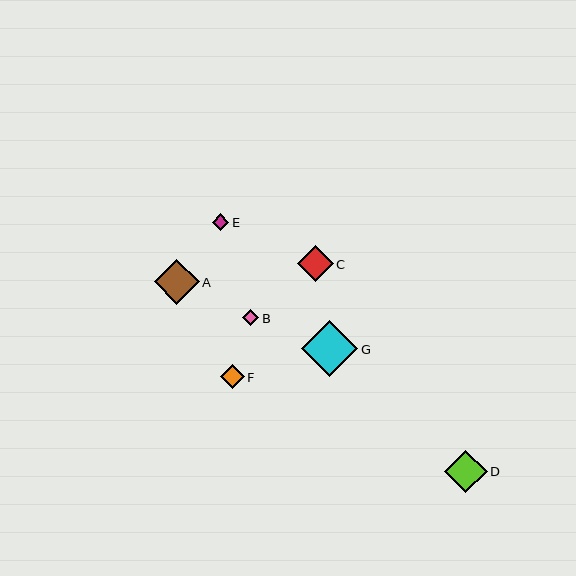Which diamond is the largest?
Diamond G is the largest with a size of approximately 56 pixels.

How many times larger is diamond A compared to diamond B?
Diamond A is approximately 2.8 times the size of diamond B.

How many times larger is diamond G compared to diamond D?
Diamond G is approximately 1.3 times the size of diamond D.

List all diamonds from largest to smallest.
From largest to smallest: G, A, D, C, F, E, B.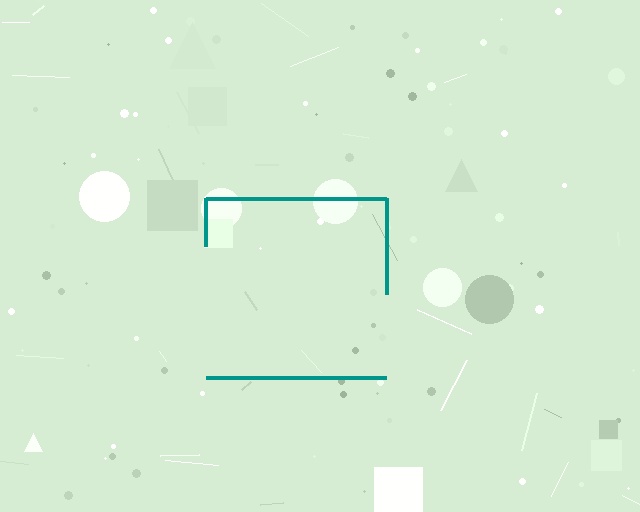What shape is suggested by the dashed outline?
The dashed outline suggests a square.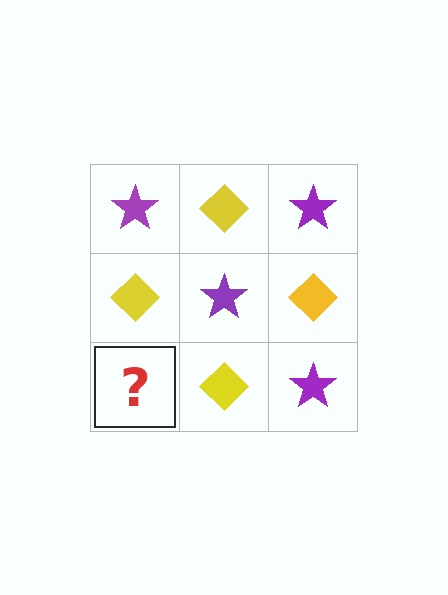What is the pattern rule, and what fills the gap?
The rule is that it alternates purple star and yellow diamond in a checkerboard pattern. The gap should be filled with a purple star.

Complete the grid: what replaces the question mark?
The question mark should be replaced with a purple star.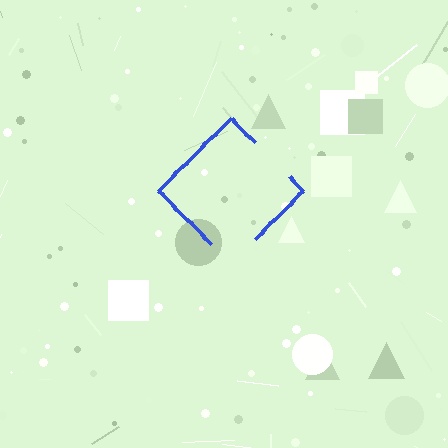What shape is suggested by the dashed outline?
The dashed outline suggests a diamond.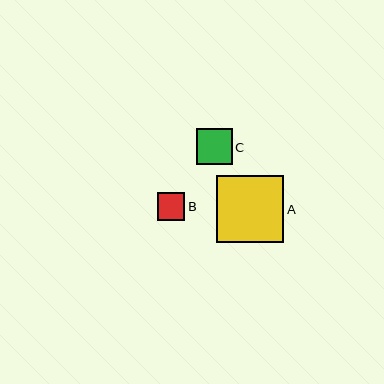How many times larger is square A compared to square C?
Square A is approximately 1.8 times the size of square C.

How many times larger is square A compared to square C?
Square A is approximately 1.8 times the size of square C.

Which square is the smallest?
Square B is the smallest with a size of approximately 27 pixels.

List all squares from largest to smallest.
From largest to smallest: A, C, B.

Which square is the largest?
Square A is the largest with a size of approximately 67 pixels.